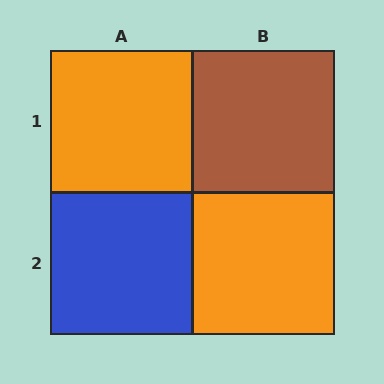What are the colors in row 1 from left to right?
Orange, brown.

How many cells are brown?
1 cell is brown.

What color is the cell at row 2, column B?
Orange.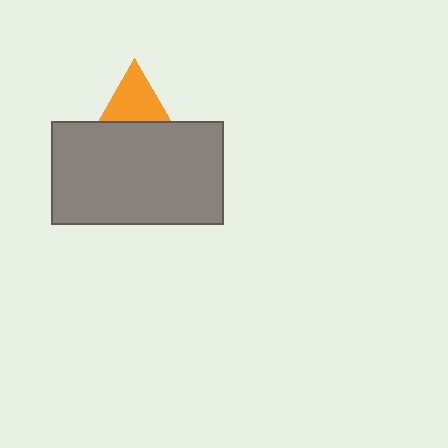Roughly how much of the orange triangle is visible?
About half of it is visible (roughly 53%).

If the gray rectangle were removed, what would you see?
You would see the complete orange triangle.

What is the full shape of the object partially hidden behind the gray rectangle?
The partially hidden object is an orange triangle.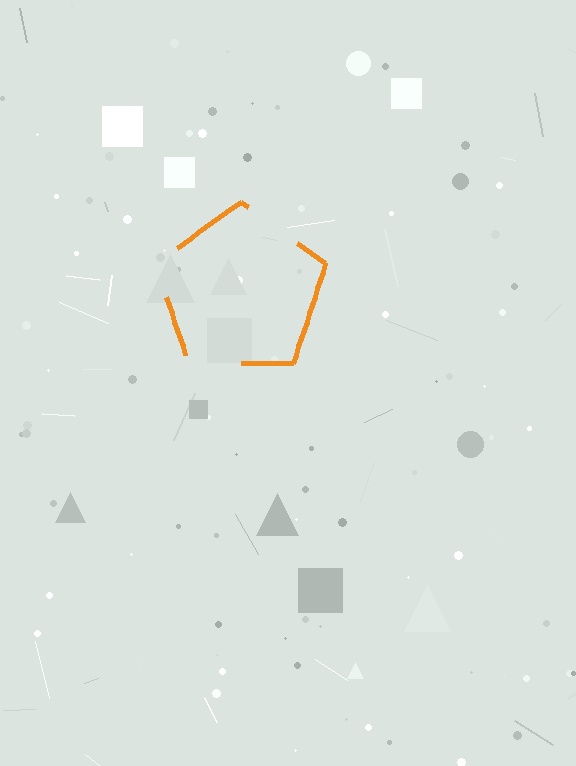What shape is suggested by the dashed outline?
The dashed outline suggests a pentagon.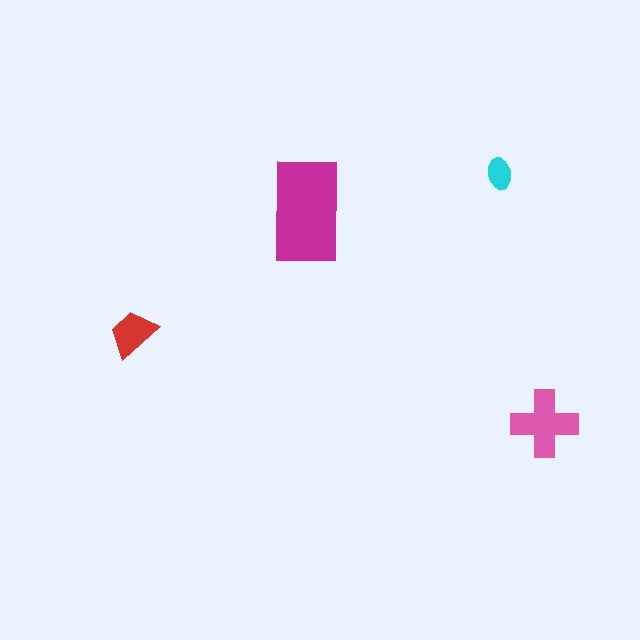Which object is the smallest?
The cyan ellipse.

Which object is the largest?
The magenta rectangle.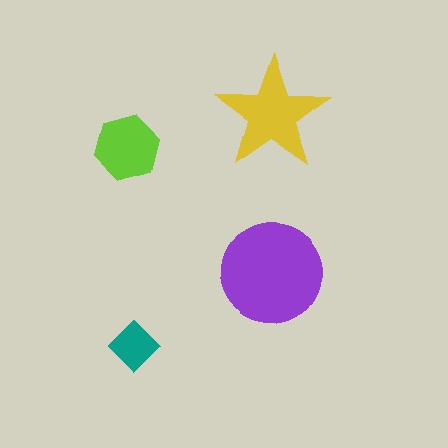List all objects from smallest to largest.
The teal diamond, the lime hexagon, the yellow star, the purple circle.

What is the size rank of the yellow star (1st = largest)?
2nd.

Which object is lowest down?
The teal diamond is bottommost.